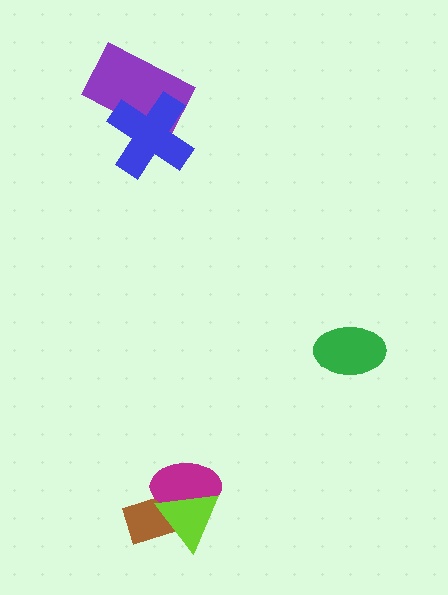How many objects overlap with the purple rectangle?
1 object overlaps with the purple rectangle.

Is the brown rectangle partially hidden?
Yes, it is partially covered by another shape.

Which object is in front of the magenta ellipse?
The lime triangle is in front of the magenta ellipse.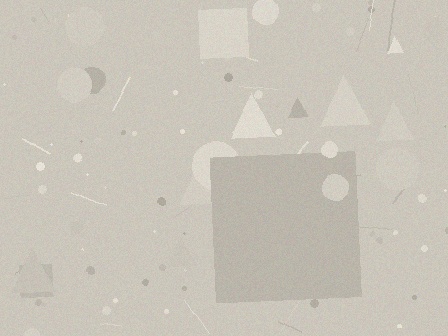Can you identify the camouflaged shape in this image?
The camouflaged shape is a square.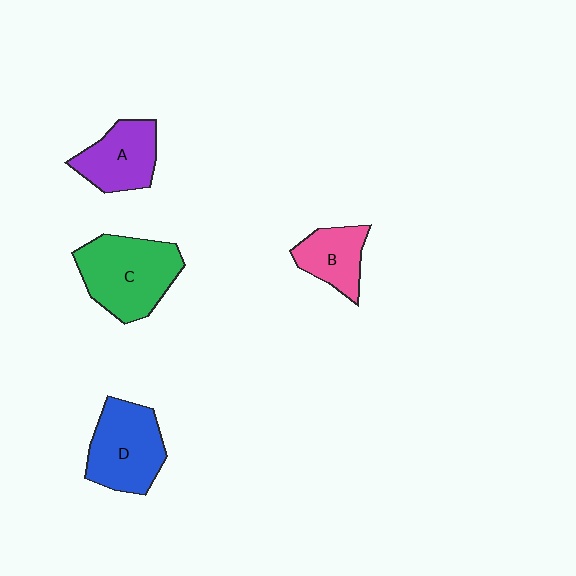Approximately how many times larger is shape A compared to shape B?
Approximately 1.2 times.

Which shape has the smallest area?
Shape B (pink).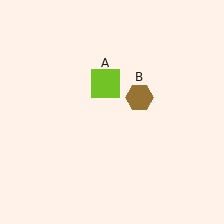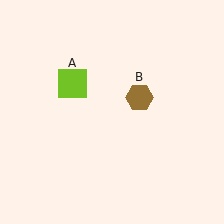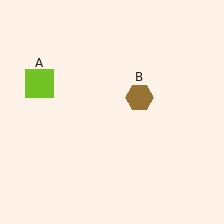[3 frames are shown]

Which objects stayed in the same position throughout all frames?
Brown hexagon (object B) remained stationary.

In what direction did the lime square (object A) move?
The lime square (object A) moved left.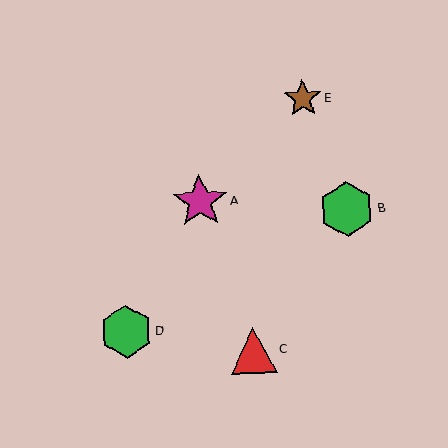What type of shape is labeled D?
Shape D is a green hexagon.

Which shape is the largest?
The magenta star (labeled A) is the largest.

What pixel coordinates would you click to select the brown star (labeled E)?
Click at (302, 99) to select the brown star E.